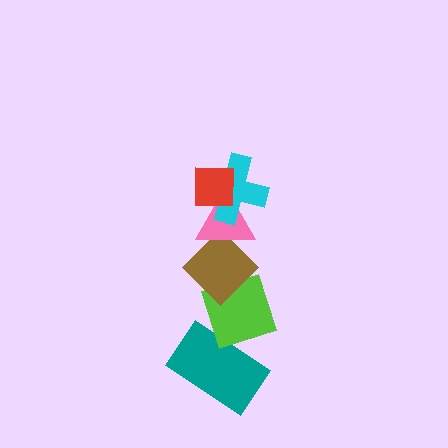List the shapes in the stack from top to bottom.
From top to bottom: the red square, the cyan cross, the pink triangle, the brown diamond, the lime diamond, the teal rectangle.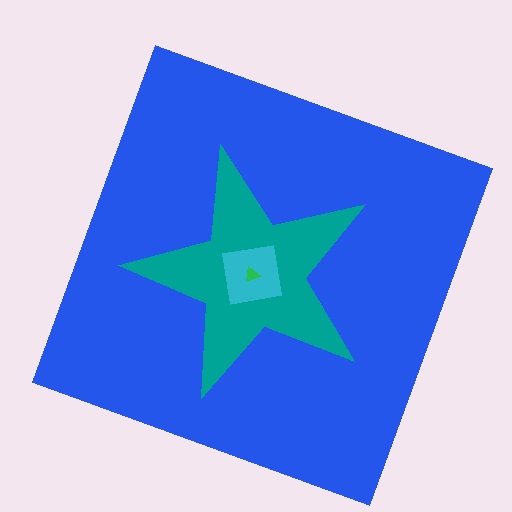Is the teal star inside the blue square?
Yes.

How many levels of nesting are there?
4.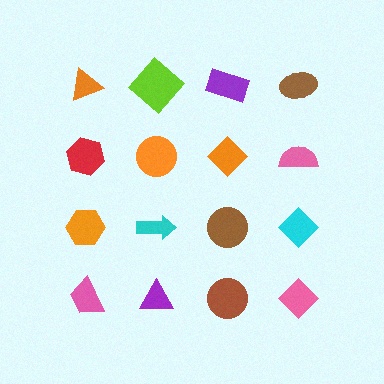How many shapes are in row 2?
4 shapes.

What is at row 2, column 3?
An orange diamond.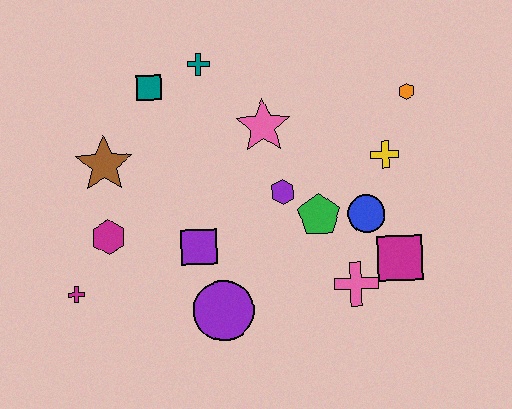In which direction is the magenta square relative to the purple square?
The magenta square is to the right of the purple square.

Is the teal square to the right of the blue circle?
No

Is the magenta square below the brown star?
Yes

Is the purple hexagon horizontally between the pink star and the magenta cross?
No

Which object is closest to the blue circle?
The green pentagon is closest to the blue circle.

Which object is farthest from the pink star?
The magenta cross is farthest from the pink star.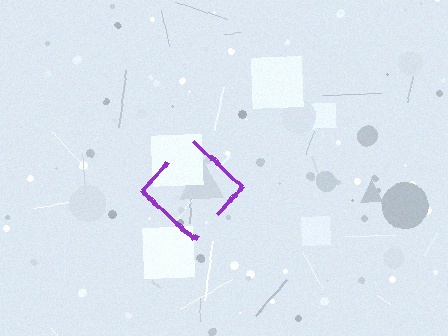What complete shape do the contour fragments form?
The contour fragments form a diamond.